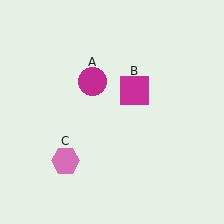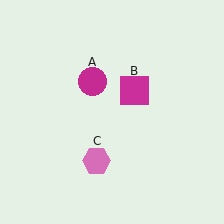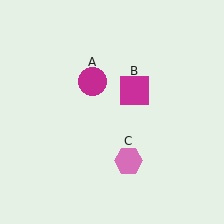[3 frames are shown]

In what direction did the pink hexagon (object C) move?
The pink hexagon (object C) moved right.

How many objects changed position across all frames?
1 object changed position: pink hexagon (object C).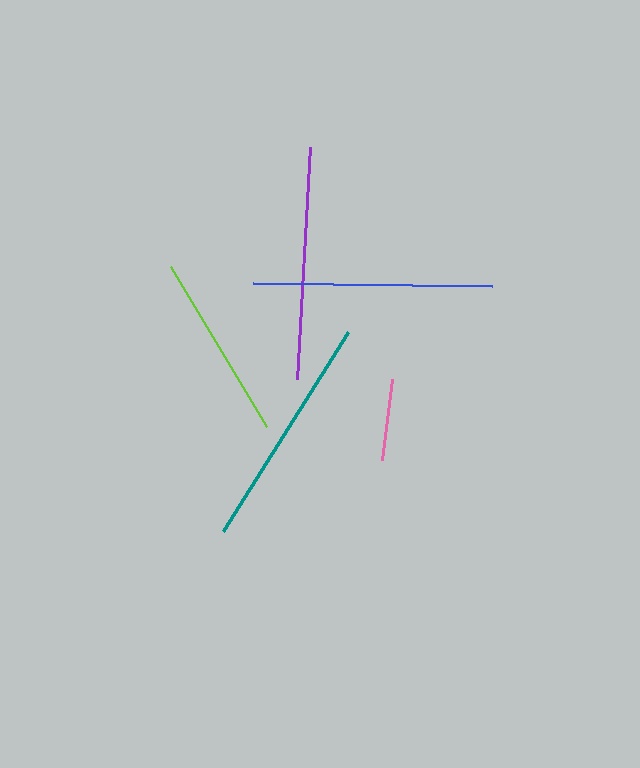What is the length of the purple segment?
The purple segment is approximately 233 pixels long.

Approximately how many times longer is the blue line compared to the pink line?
The blue line is approximately 2.9 times the length of the pink line.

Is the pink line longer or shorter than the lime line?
The lime line is longer than the pink line.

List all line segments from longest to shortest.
From longest to shortest: blue, teal, purple, lime, pink.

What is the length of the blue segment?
The blue segment is approximately 239 pixels long.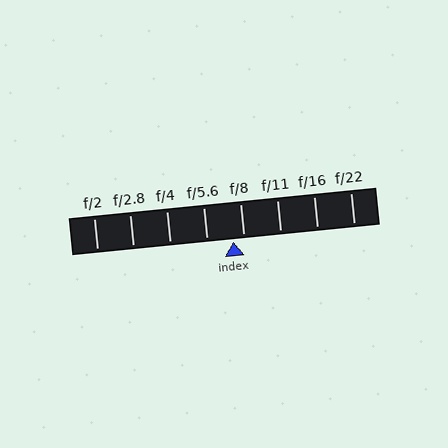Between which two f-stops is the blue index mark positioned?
The index mark is between f/5.6 and f/8.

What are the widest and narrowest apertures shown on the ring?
The widest aperture shown is f/2 and the narrowest is f/22.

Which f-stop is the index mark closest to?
The index mark is closest to f/8.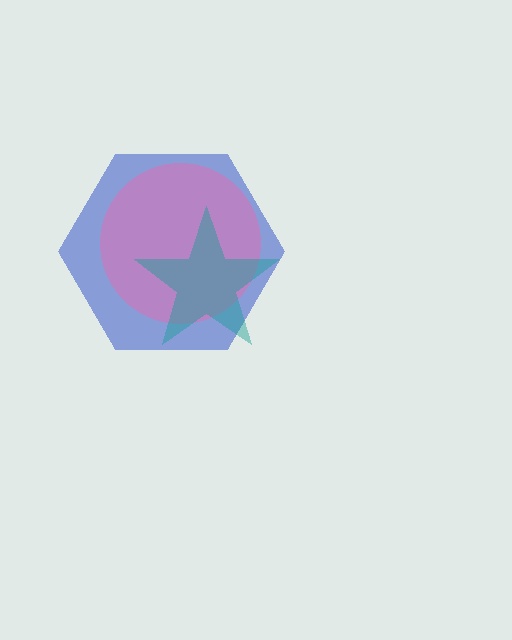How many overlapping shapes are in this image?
There are 3 overlapping shapes in the image.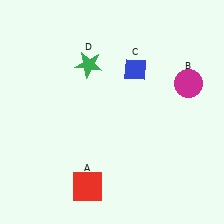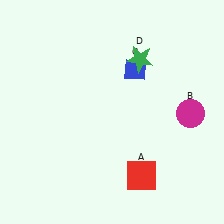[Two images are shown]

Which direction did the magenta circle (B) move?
The magenta circle (B) moved down.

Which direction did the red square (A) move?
The red square (A) moved right.